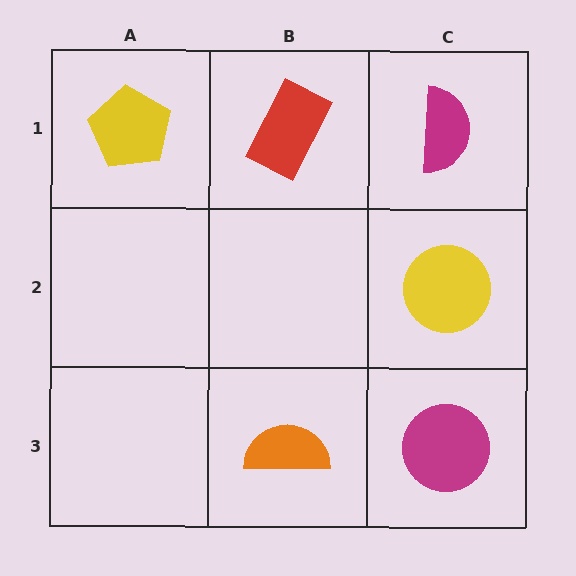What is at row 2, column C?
A yellow circle.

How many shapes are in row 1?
3 shapes.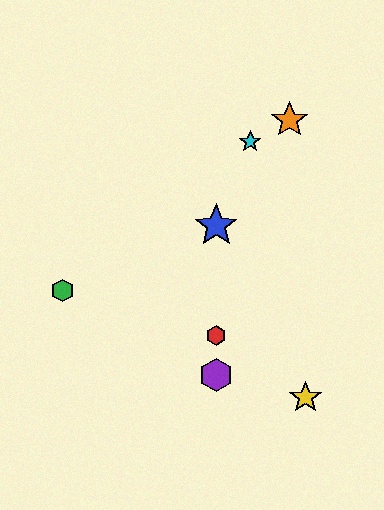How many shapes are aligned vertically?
3 shapes (the red hexagon, the blue star, the purple hexagon) are aligned vertically.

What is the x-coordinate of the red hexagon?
The red hexagon is at x≈216.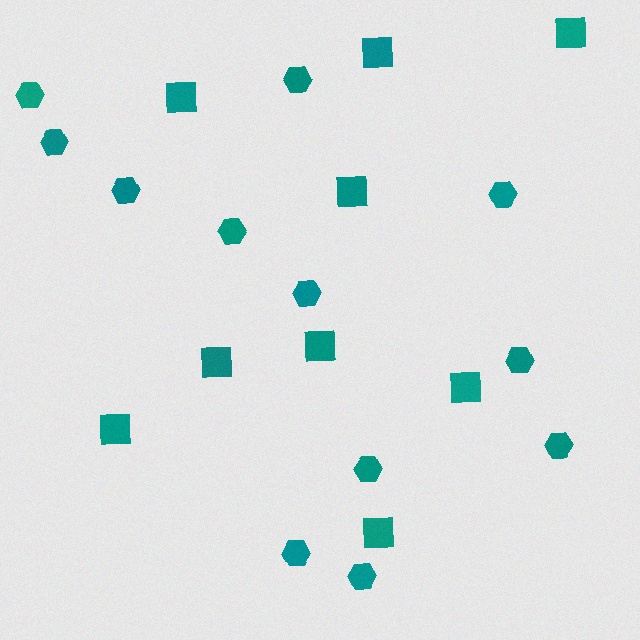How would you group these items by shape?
There are 2 groups: one group of squares (9) and one group of hexagons (12).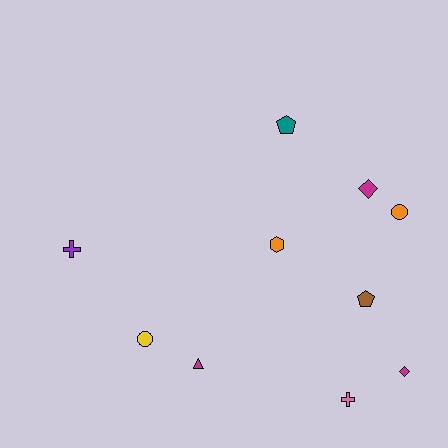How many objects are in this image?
There are 10 objects.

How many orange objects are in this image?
There are 2 orange objects.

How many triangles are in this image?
There is 1 triangle.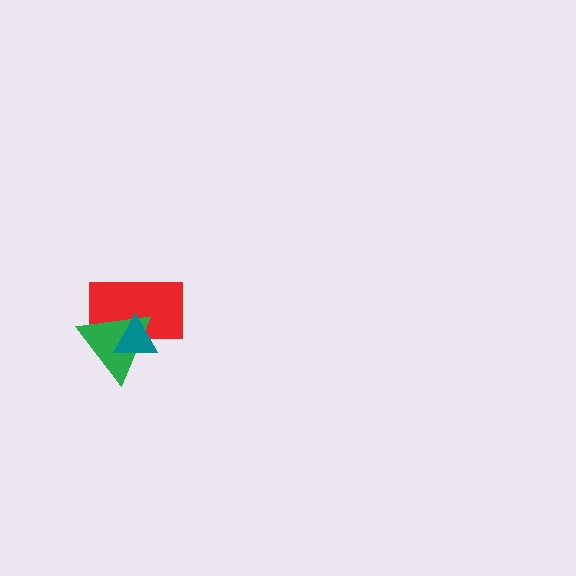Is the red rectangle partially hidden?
Yes, it is partially covered by another shape.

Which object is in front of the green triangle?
The teal triangle is in front of the green triangle.